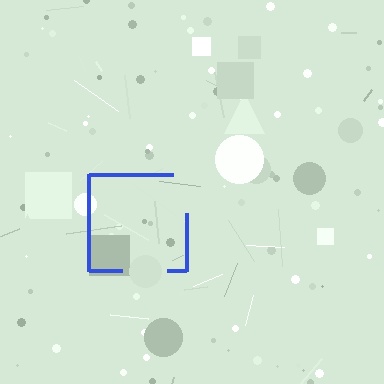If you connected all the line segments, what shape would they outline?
They would outline a square.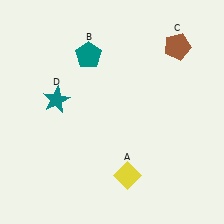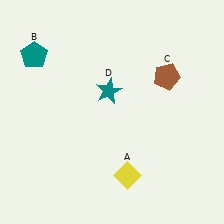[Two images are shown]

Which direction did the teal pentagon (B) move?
The teal pentagon (B) moved left.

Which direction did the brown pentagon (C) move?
The brown pentagon (C) moved down.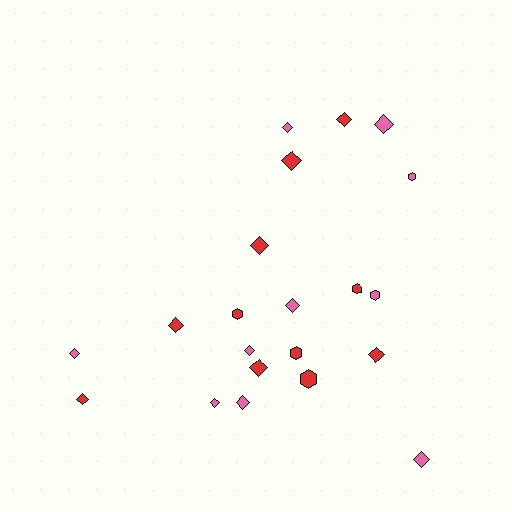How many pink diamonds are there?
There are 8 pink diamonds.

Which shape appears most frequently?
Diamond, with 15 objects.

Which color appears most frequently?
Red, with 11 objects.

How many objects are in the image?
There are 21 objects.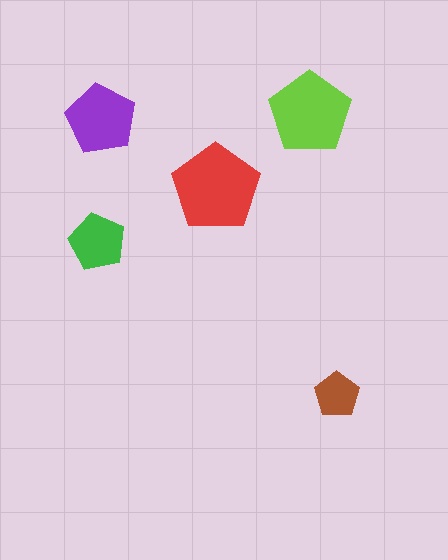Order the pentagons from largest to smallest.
the red one, the lime one, the purple one, the green one, the brown one.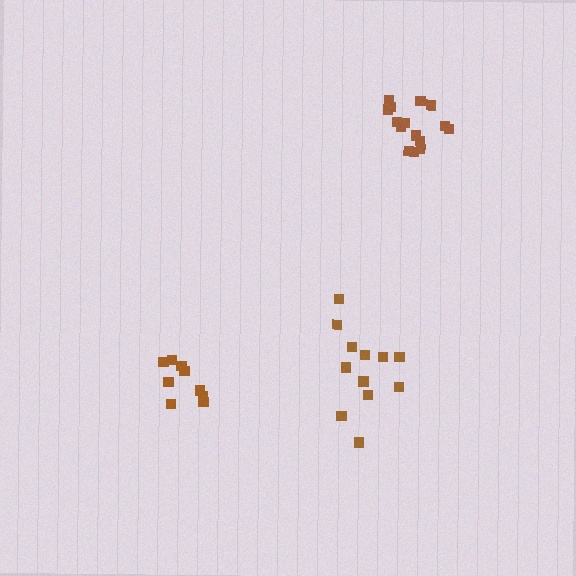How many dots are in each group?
Group 1: 10 dots, Group 2: 16 dots, Group 3: 12 dots (38 total).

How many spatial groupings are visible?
There are 3 spatial groupings.